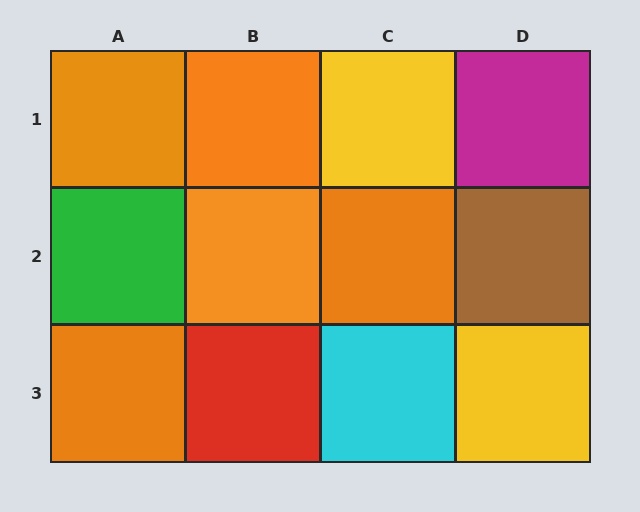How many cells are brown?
1 cell is brown.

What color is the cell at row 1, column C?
Yellow.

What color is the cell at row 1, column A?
Orange.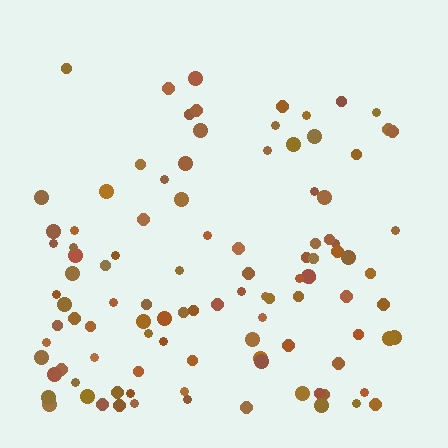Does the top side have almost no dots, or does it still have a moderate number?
Still a moderate number, just noticeably fewer than the bottom.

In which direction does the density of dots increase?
From top to bottom, with the bottom side densest.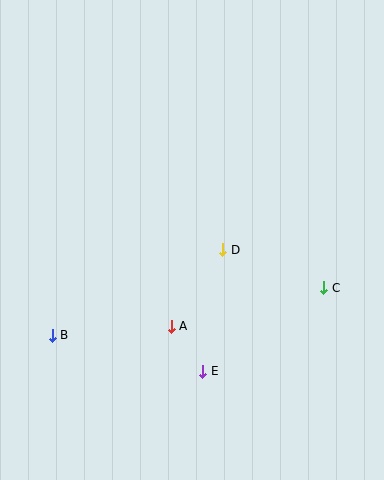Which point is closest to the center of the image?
Point D at (223, 250) is closest to the center.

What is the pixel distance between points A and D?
The distance between A and D is 92 pixels.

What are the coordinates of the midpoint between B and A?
The midpoint between B and A is at (112, 331).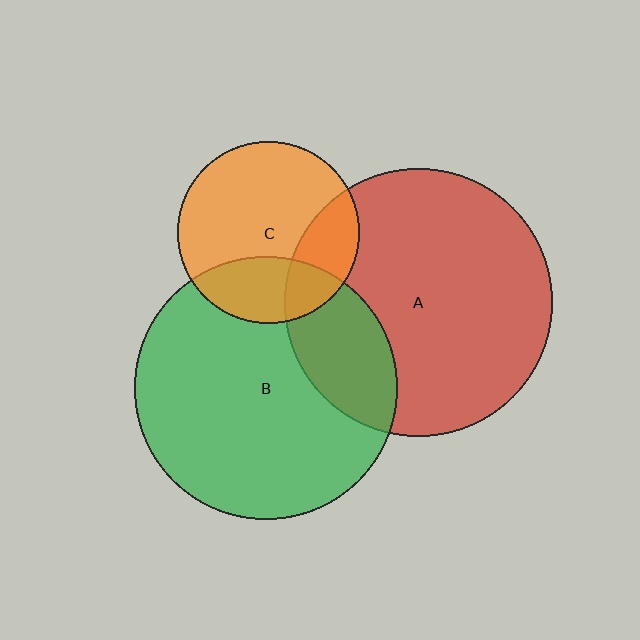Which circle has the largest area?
Circle A (red).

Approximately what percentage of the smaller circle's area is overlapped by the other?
Approximately 25%.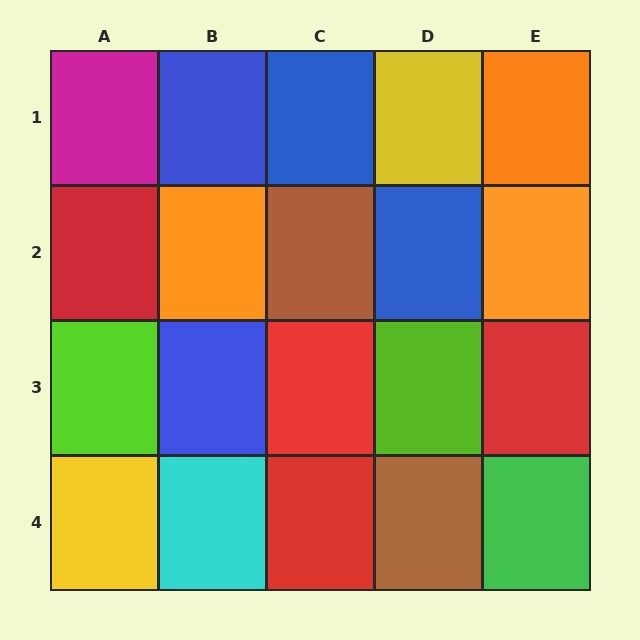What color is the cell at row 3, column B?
Blue.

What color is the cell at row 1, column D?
Yellow.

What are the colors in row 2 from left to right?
Red, orange, brown, blue, orange.